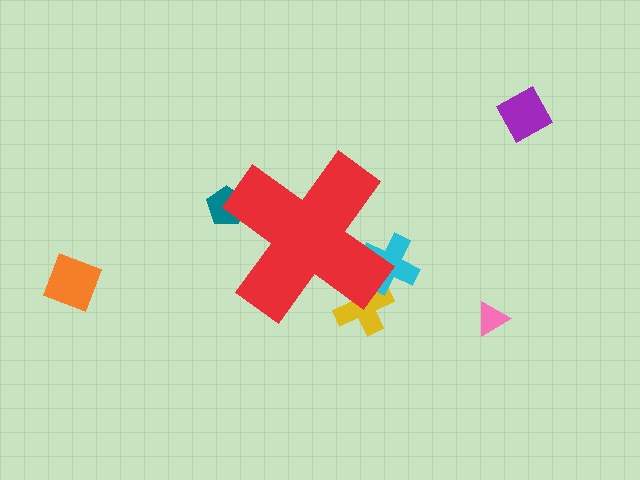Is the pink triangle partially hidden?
No, the pink triangle is fully visible.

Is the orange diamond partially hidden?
No, the orange diamond is fully visible.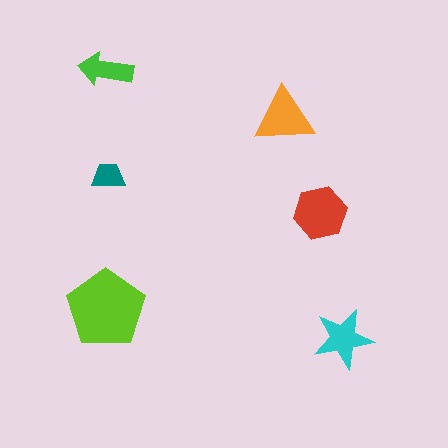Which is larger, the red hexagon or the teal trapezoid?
The red hexagon.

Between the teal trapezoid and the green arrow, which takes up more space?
The green arrow.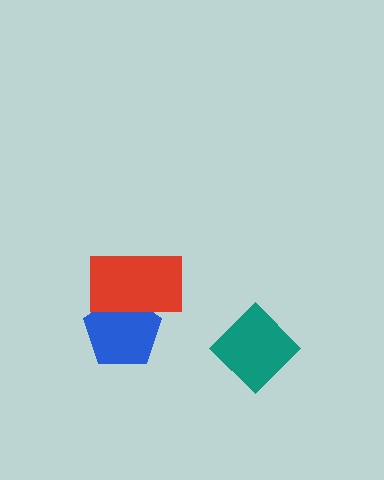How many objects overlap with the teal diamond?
0 objects overlap with the teal diamond.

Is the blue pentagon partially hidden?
Yes, it is partially covered by another shape.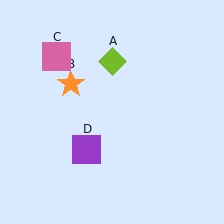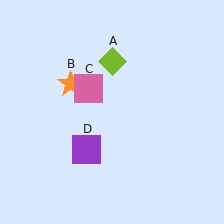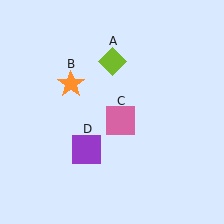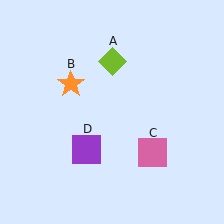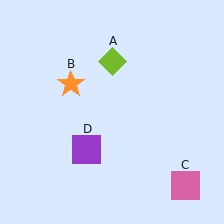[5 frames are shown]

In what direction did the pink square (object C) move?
The pink square (object C) moved down and to the right.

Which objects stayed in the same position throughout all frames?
Lime diamond (object A) and orange star (object B) and purple square (object D) remained stationary.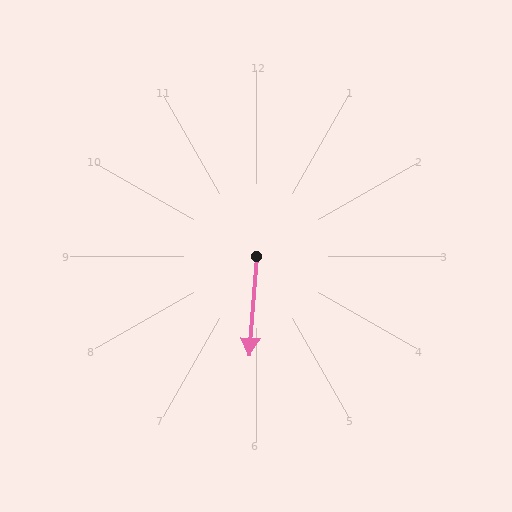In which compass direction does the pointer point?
South.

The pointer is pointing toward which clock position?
Roughly 6 o'clock.